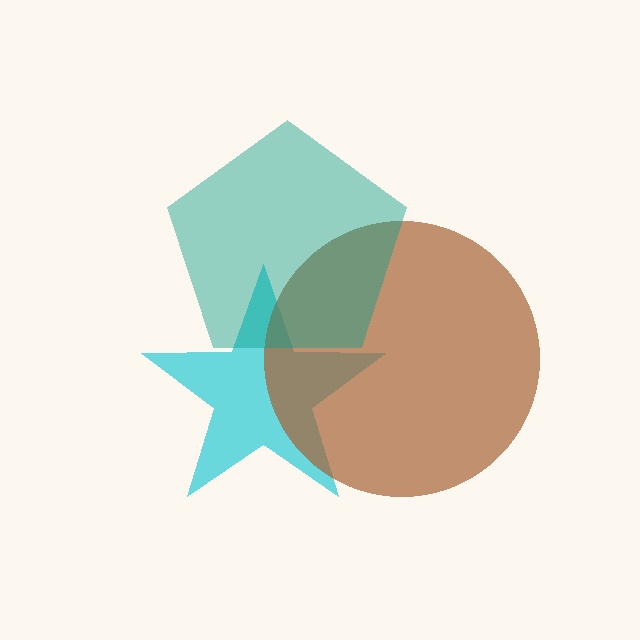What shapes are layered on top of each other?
The layered shapes are: a cyan star, a brown circle, a teal pentagon.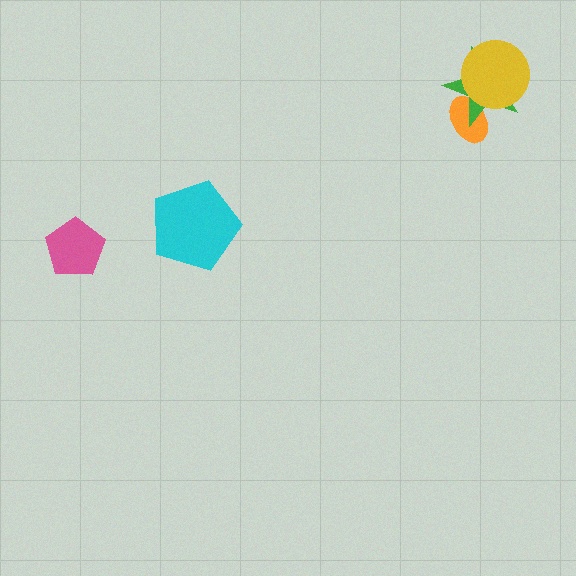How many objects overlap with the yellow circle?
2 objects overlap with the yellow circle.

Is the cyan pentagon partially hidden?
No, no other shape covers it.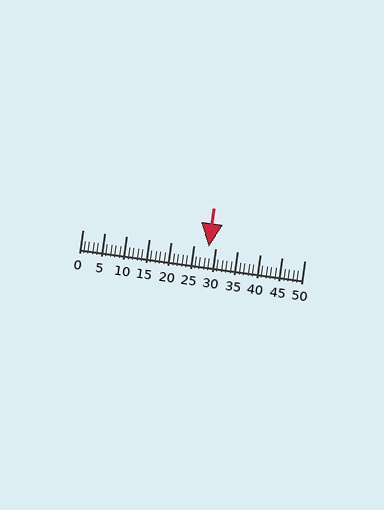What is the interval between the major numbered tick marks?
The major tick marks are spaced 5 units apart.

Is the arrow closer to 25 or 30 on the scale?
The arrow is closer to 30.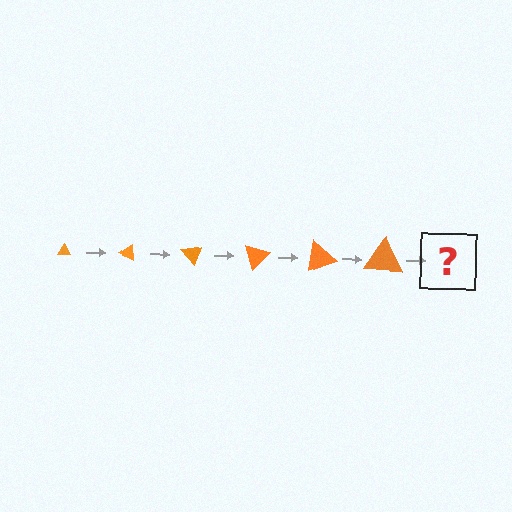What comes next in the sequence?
The next element should be a triangle, larger than the previous one and rotated 150 degrees from the start.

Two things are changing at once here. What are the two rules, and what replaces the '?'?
The two rules are that the triangle grows larger each step and it rotates 25 degrees each step. The '?' should be a triangle, larger than the previous one and rotated 150 degrees from the start.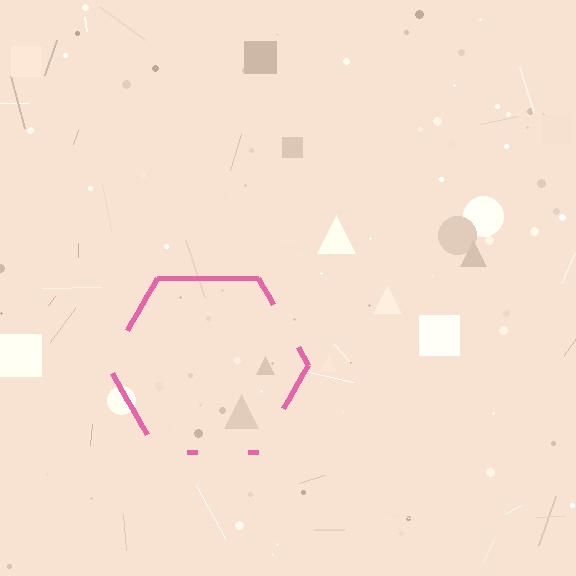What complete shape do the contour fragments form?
The contour fragments form a hexagon.